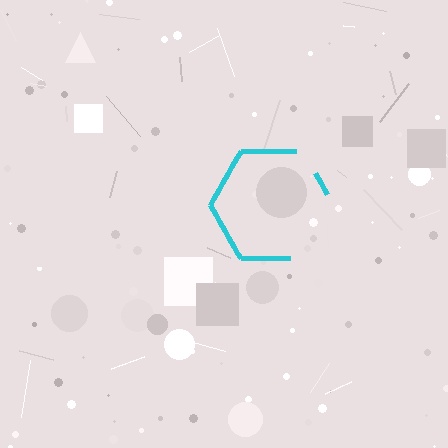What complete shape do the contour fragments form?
The contour fragments form a hexagon.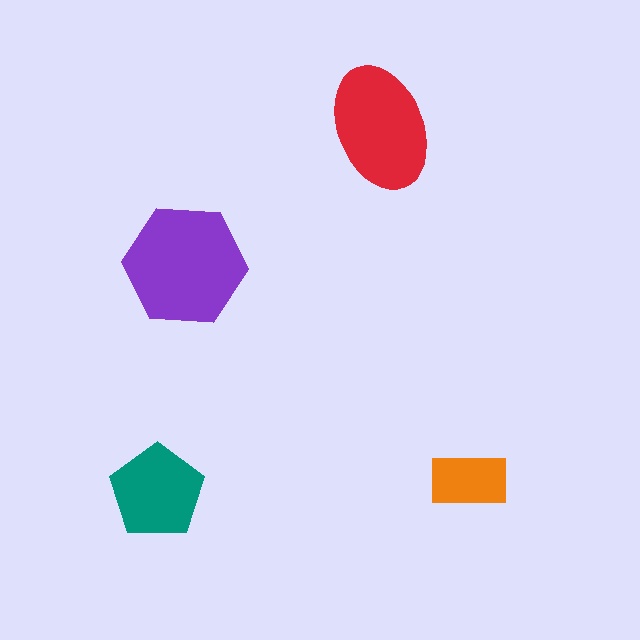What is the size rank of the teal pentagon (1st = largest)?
3rd.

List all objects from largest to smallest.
The purple hexagon, the red ellipse, the teal pentagon, the orange rectangle.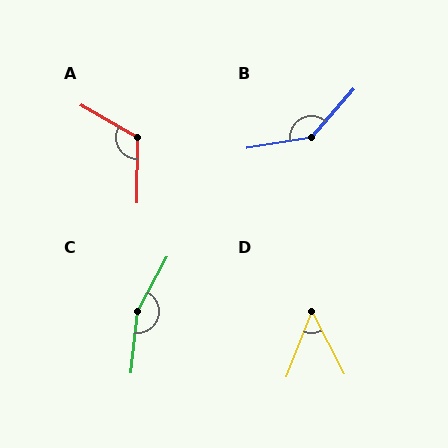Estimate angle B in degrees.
Approximately 141 degrees.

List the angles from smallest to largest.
D (49°), A (119°), B (141°), C (158°).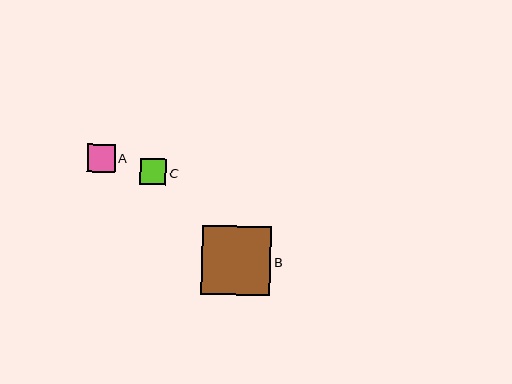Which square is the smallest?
Square C is the smallest with a size of approximately 26 pixels.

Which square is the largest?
Square B is the largest with a size of approximately 69 pixels.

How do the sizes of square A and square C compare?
Square A and square C are approximately the same size.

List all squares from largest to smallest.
From largest to smallest: B, A, C.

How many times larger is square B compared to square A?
Square B is approximately 2.5 times the size of square A.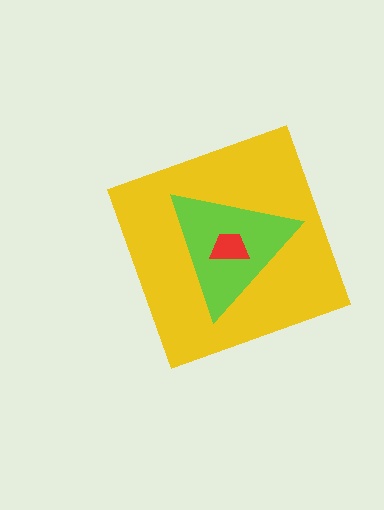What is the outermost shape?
The yellow diamond.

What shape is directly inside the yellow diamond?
The lime triangle.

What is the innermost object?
The red trapezoid.